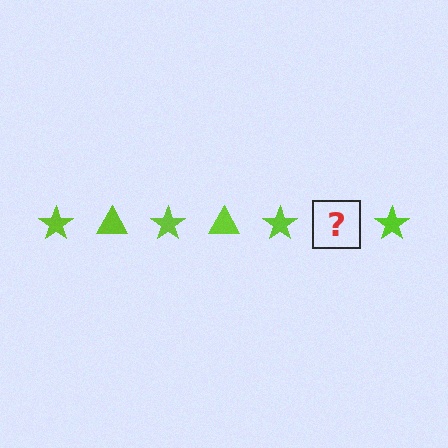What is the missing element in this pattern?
The missing element is a lime triangle.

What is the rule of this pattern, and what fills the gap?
The rule is that the pattern cycles through star, triangle shapes in lime. The gap should be filled with a lime triangle.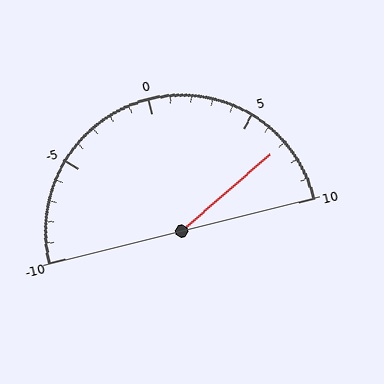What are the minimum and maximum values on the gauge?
The gauge ranges from -10 to 10.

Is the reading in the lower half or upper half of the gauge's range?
The reading is in the upper half of the range (-10 to 10).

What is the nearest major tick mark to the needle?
The nearest major tick mark is 5.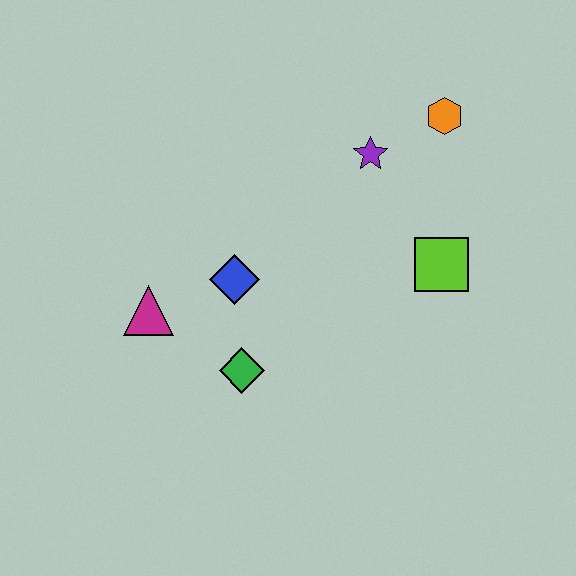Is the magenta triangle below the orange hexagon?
Yes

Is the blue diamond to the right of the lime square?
No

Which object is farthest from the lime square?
The magenta triangle is farthest from the lime square.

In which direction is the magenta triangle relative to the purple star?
The magenta triangle is to the left of the purple star.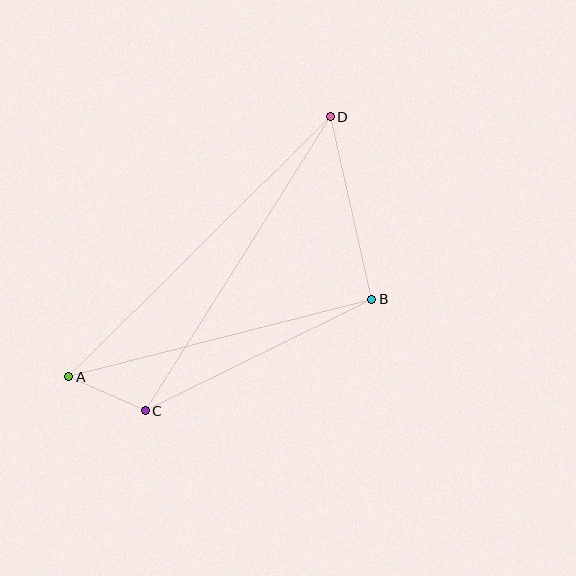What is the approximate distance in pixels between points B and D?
The distance between B and D is approximately 187 pixels.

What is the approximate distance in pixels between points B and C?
The distance between B and C is approximately 253 pixels.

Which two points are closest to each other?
Points A and C are closest to each other.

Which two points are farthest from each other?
Points A and D are farthest from each other.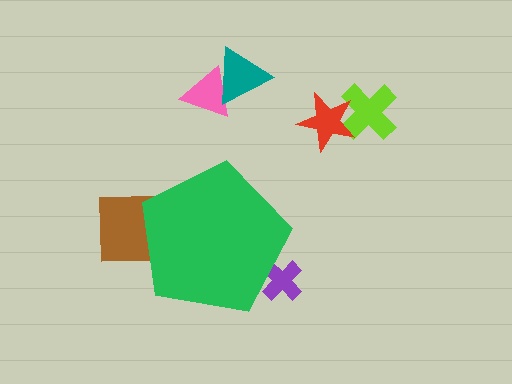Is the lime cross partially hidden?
No, the lime cross is fully visible.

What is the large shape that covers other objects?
A green pentagon.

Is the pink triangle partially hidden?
No, the pink triangle is fully visible.